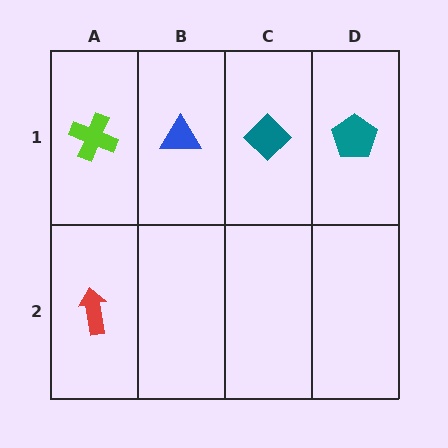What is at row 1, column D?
A teal pentagon.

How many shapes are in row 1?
4 shapes.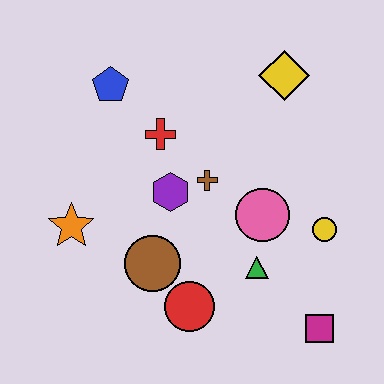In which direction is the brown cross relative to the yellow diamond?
The brown cross is below the yellow diamond.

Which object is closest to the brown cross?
The purple hexagon is closest to the brown cross.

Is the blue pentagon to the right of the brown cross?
No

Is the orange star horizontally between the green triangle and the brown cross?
No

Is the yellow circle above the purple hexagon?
No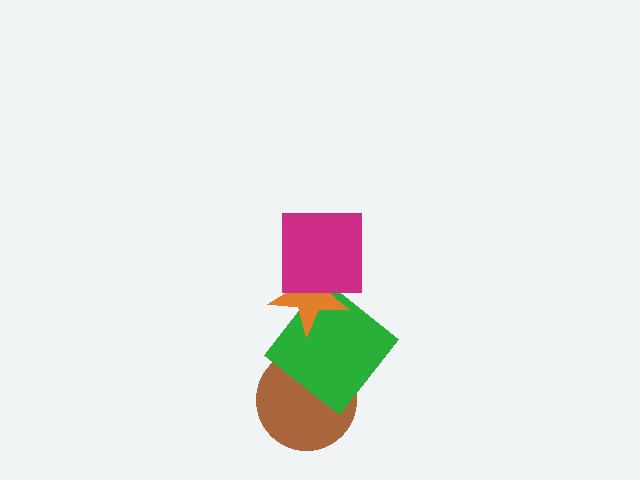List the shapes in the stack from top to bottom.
From top to bottom: the magenta square, the orange star, the green diamond, the brown circle.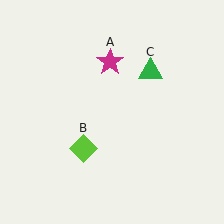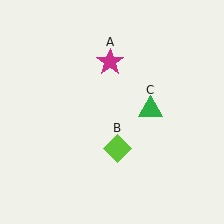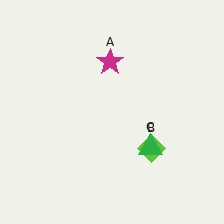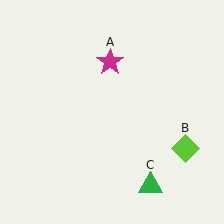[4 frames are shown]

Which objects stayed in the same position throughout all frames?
Magenta star (object A) remained stationary.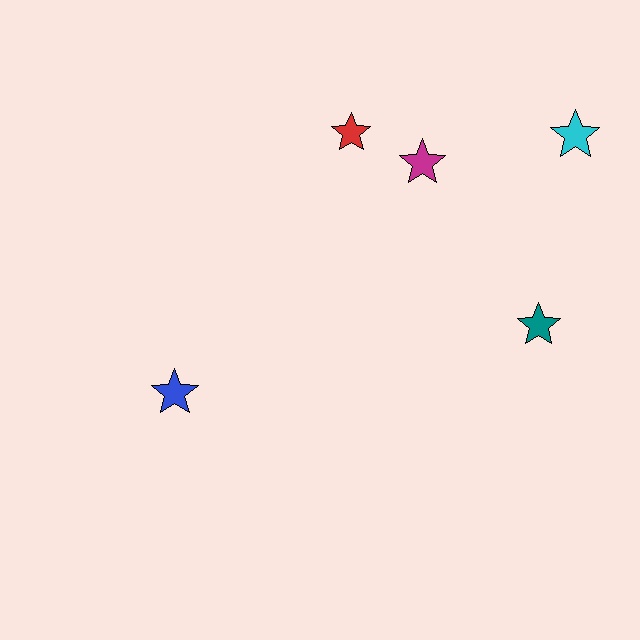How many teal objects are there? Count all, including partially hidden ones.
There is 1 teal object.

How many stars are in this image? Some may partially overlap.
There are 5 stars.